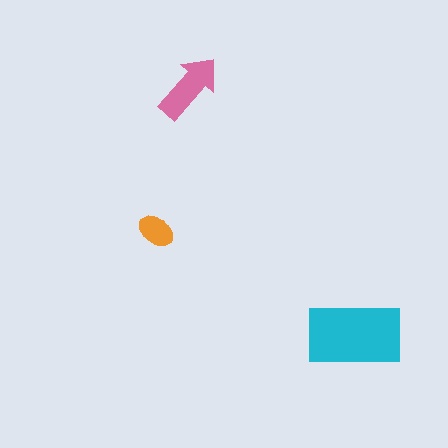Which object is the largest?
The cyan rectangle.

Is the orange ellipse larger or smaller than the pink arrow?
Smaller.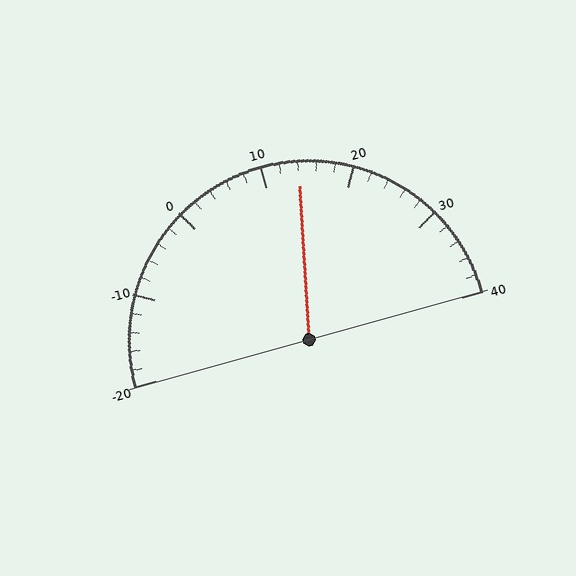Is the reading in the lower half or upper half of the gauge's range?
The reading is in the upper half of the range (-20 to 40).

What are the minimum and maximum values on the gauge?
The gauge ranges from -20 to 40.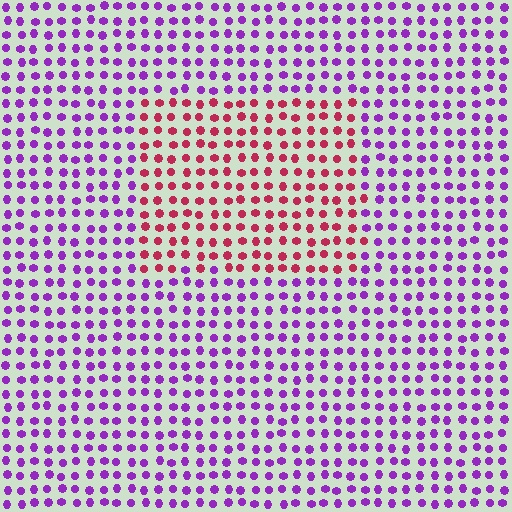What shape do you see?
I see a rectangle.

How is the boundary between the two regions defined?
The boundary is defined purely by a slight shift in hue (about 59 degrees). Spacing, size, and orientation are identical on both sides.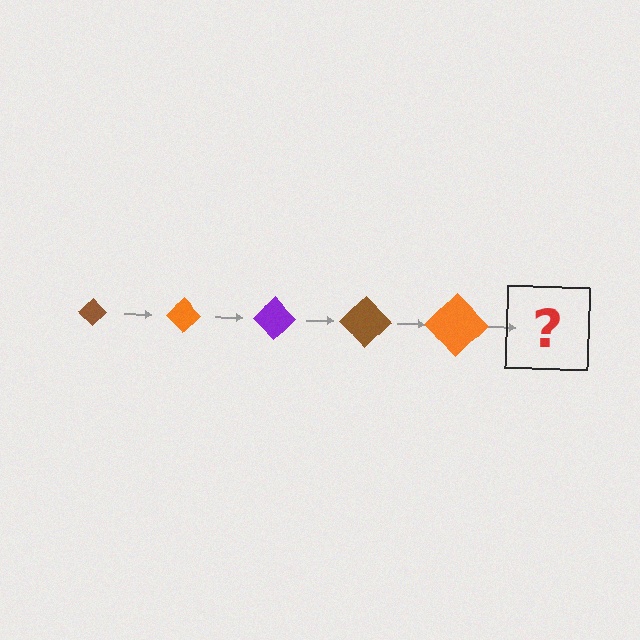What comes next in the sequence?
The next element should be a purple diamond, larger than the previous one.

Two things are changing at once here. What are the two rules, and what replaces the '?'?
The two rules are that the diamond grows larger each step and the color cycles through brown, orange, and purple. The '?' should be a purple diamond, larger than the previous one.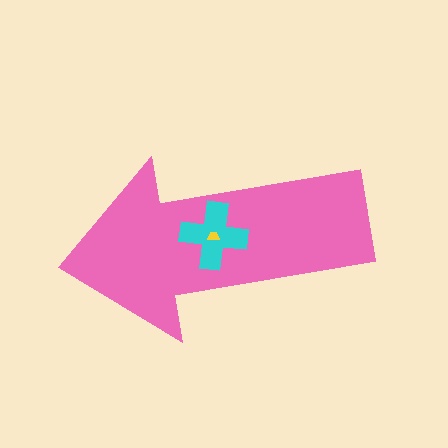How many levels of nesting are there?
3.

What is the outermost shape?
The pink arrow.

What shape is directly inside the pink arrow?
The cyan cross.